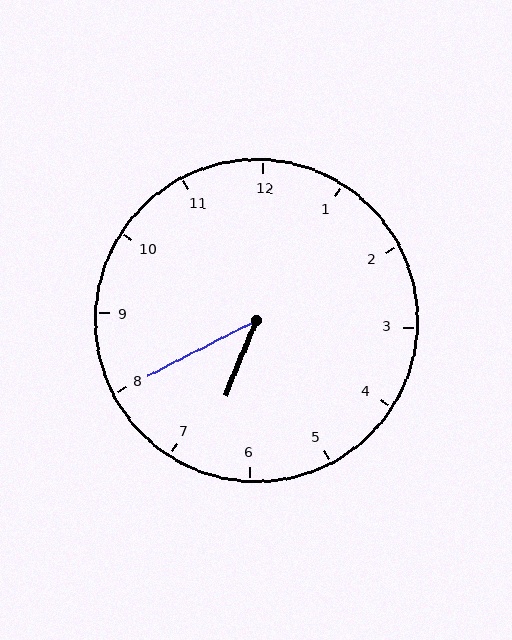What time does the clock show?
6:40.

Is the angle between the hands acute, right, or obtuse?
It is acute.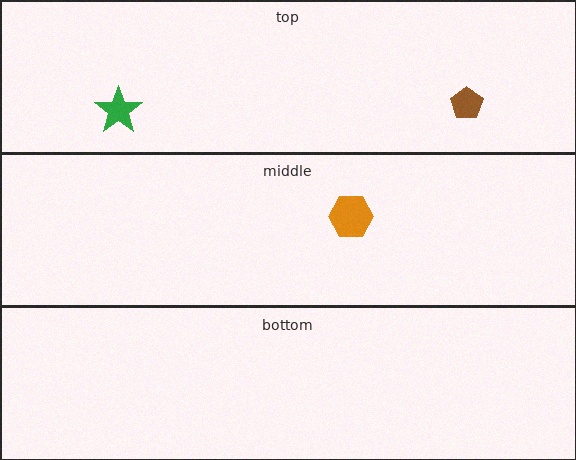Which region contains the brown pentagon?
The top region.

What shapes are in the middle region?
The orange hexagon.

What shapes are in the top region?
The green star, the brown pentagon.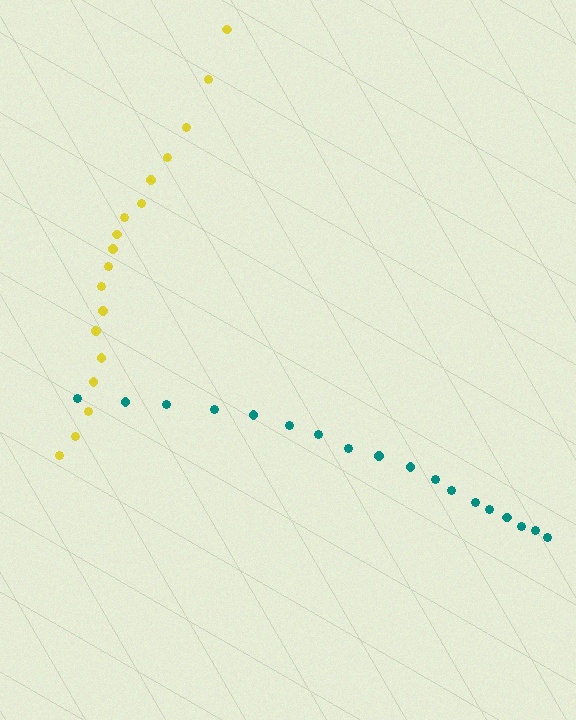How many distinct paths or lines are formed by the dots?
There are 2 distinct paths.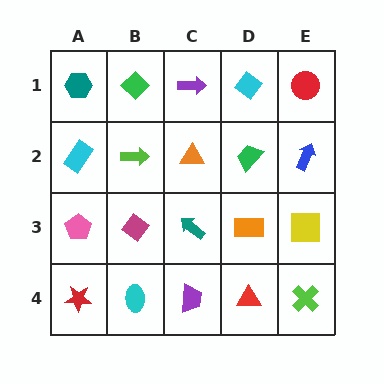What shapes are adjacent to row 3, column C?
An orange triangle (row 2, column C), a purple trapezoid (row 4, column C), a magenta diamond (row 3, column B), an orange rectangle (row 3, column D).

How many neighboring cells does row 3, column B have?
4.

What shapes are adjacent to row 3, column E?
A blue arrow (row 2, column E), a lime cross (row 4, column E), an orange rectangle (row 3, column D).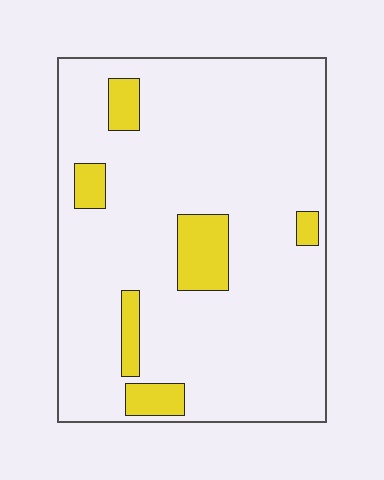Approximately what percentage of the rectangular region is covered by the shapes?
Approximately 10%.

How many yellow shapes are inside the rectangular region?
6.